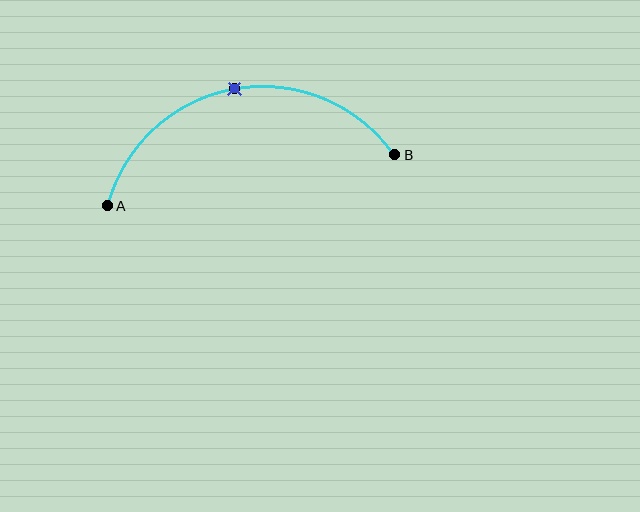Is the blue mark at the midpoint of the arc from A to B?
Yes. The blue mark lies on the arc at equal arc-length from both A and B — it is the arc midpoint.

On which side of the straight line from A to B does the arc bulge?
The arc bulges above the straight line connecting A and B.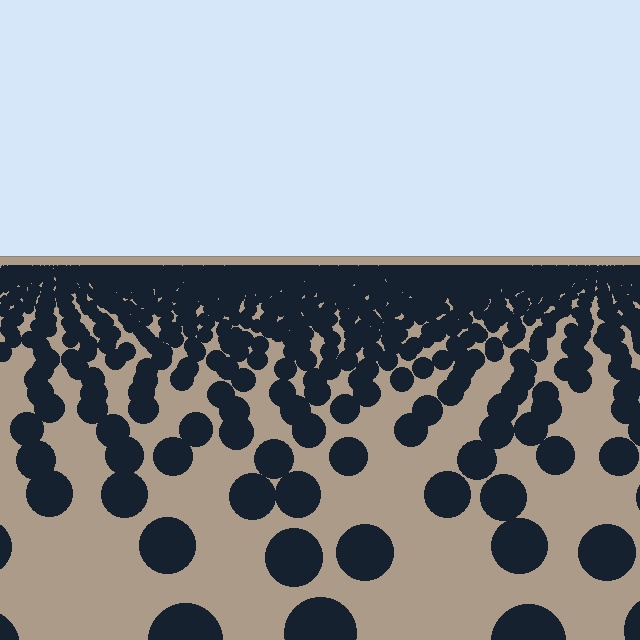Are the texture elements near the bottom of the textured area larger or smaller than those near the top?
Larger. Near the bottom, elements are closer to the viewer and appear at a bigger on-screen size.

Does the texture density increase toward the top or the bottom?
Density increases toward the top.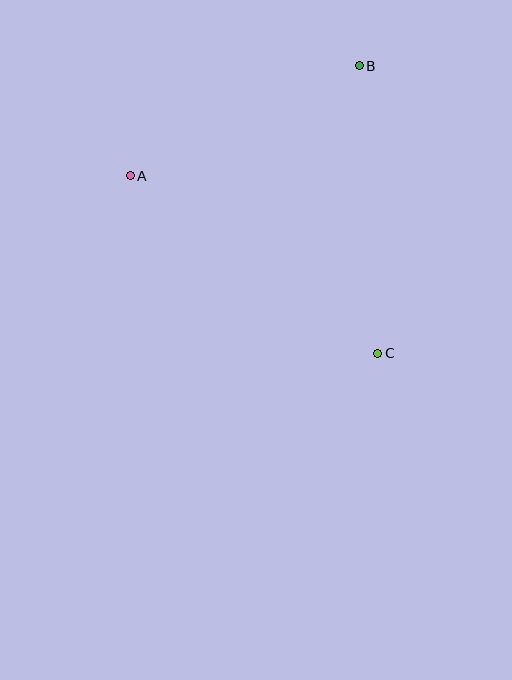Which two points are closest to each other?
Points A and B are closest to each other.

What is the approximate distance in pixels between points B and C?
The distance between B and C is approximately 289 pixels.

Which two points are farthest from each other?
Points A and C are farthest from each other.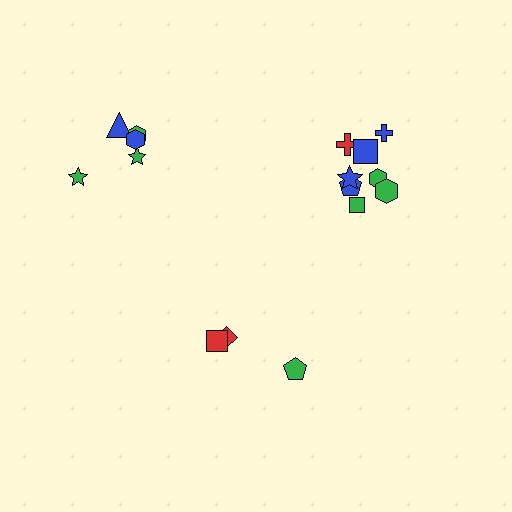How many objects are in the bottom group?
There are 3 objects.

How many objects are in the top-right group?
There are 8 objects.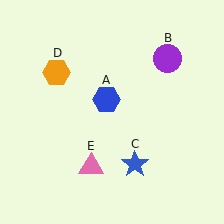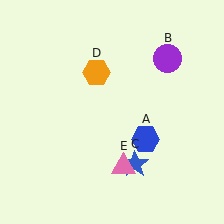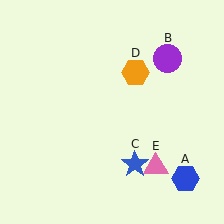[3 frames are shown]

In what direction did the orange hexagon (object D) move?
The orange hexagon (object D) moved right.